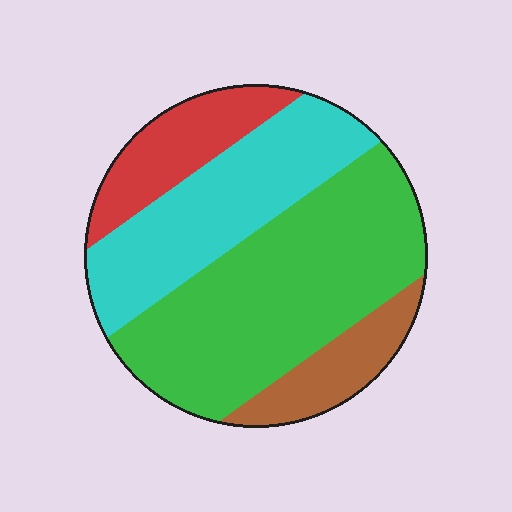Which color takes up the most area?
Green, at roughly 45%.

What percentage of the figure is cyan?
Cyan covers 28% of the figure.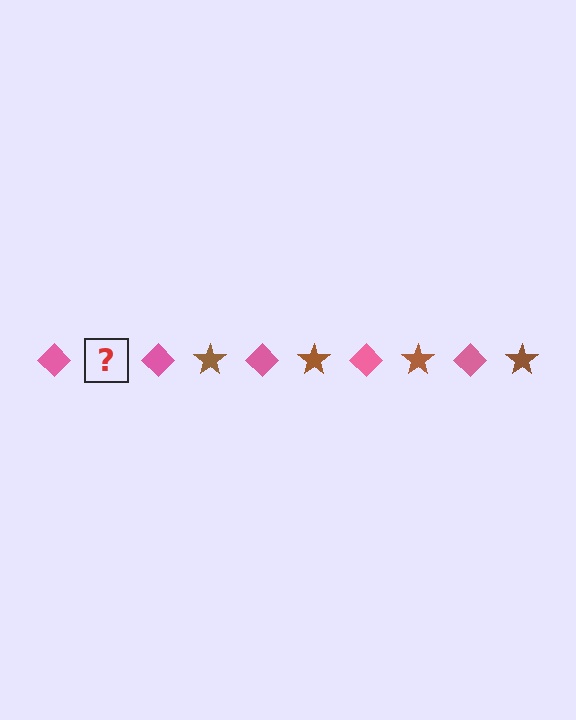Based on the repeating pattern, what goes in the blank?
The blank should be a brown star.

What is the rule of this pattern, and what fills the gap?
The rule is that the pattern alternates between pink diamond and brown star. The gap should be filled with a brown star.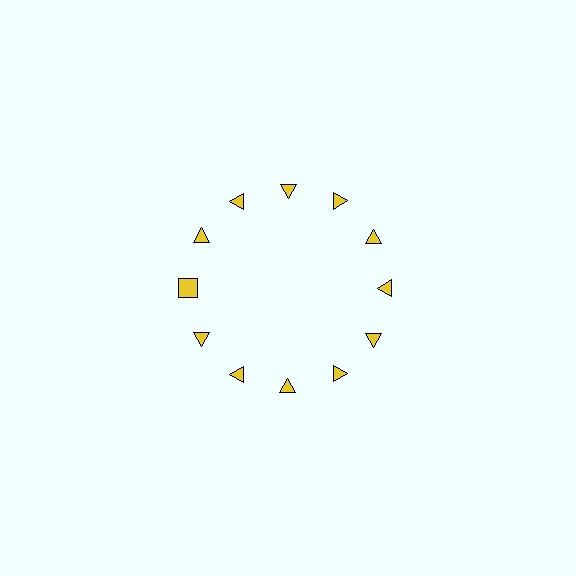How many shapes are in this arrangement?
There are 12 shapes arranged in a ring pattern.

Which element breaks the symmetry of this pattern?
The yellow square at roughly the 9 o'clock position breaks the symmetry. All other shapes are yellow triangles.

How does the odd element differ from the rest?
It has a different shape: square instead of triangle.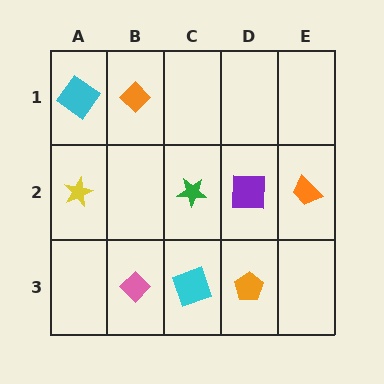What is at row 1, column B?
An orange diamond.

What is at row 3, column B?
A pink diamond.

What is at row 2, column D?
A purple square.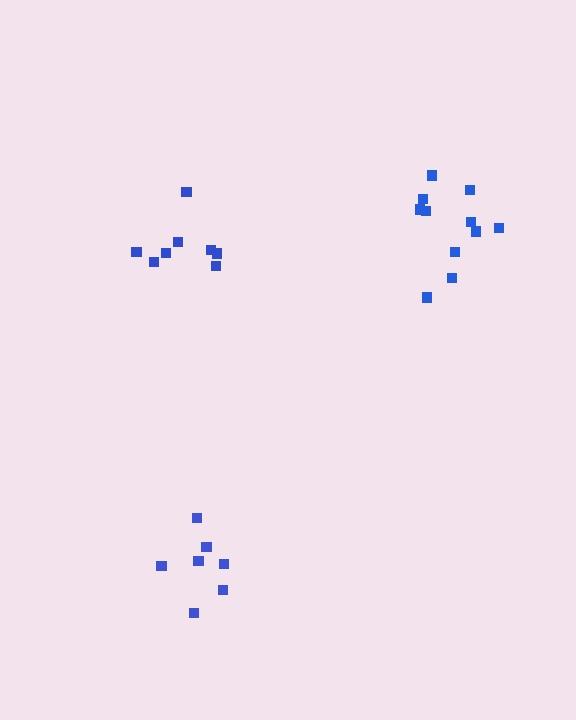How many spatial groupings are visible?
There are 3 spatial groupings.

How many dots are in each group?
Group 1: 11 dots, Group 2: 8 dots, Group 3: 7 dots (26 total).